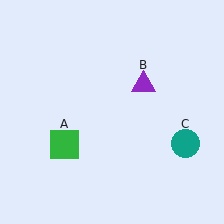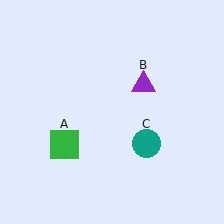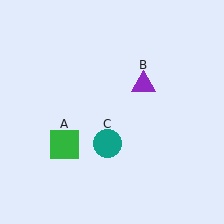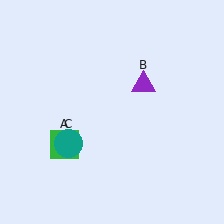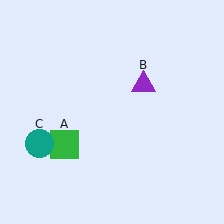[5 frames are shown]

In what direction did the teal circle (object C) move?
The teal circle (object C) moved left.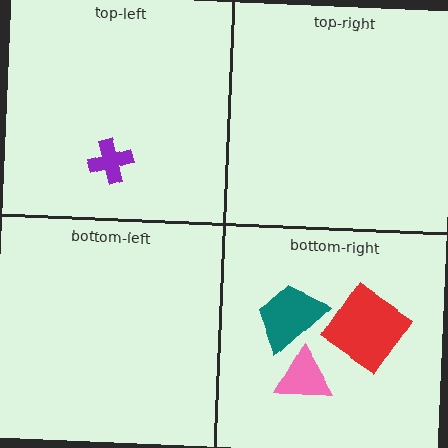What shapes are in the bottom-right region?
The pink triangle, the red diamond, the teal trapezoid.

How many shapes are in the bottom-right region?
3.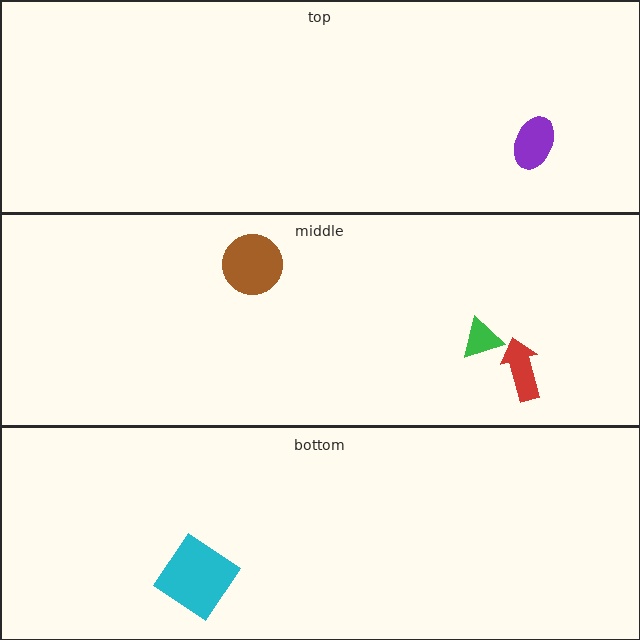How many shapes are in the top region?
1.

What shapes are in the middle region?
The brown circle, the green triangle, the red arrow.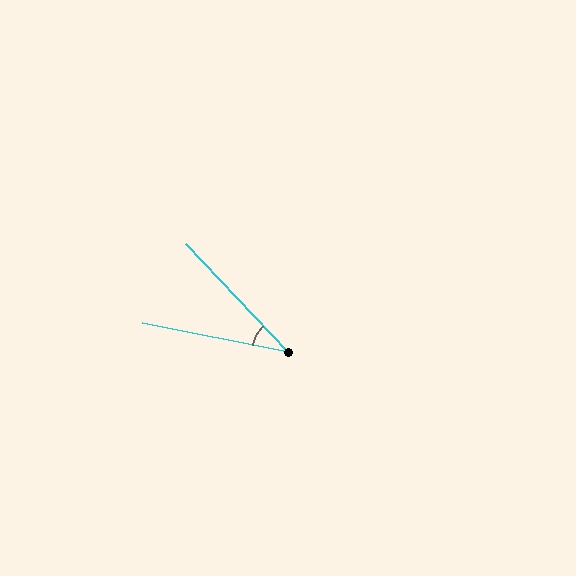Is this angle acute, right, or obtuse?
It is acute.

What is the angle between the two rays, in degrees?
Approximately 35 degrees.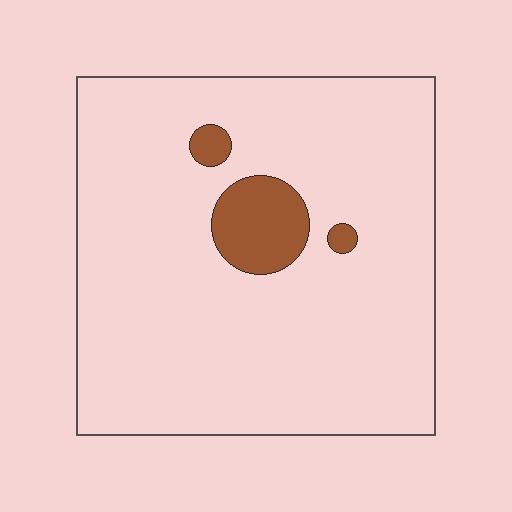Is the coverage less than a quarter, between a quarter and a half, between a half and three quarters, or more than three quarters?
Less than a quarter.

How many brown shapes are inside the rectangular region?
3.